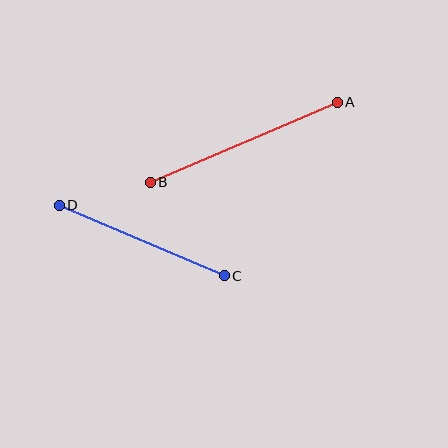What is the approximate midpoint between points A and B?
The midpoint is at approximately (244, 142) pixels.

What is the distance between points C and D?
The distance is approximately 180 pixels.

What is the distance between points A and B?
The distance is approximately 204 pixels.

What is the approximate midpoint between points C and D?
The midpoint is at approximately (142, 240) pixels.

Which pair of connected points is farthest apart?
Points A and B are farthest apart.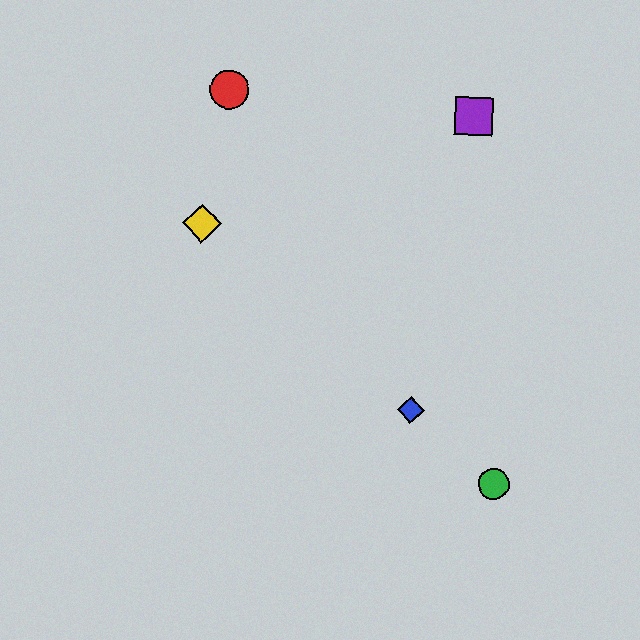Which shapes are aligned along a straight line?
The blue diamond, the green circle, the yellow diamond are aligned along a straight line.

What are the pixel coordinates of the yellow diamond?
The yellow diamond is at (202, 223).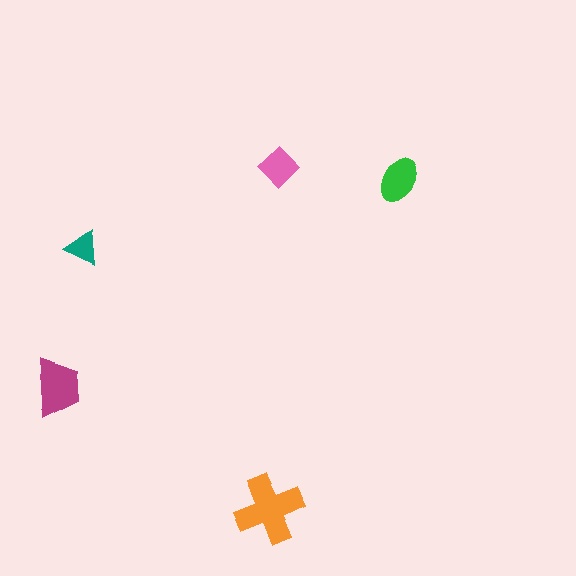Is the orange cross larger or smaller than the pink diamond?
Larger.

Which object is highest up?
The pink diamond is topmost.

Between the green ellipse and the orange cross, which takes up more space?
The orange cross.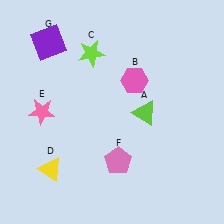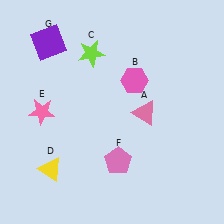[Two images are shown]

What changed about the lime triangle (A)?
In Image 1, A is lime. In Image 2, it changed to pink.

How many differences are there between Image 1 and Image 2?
There is 1 difference between the two images.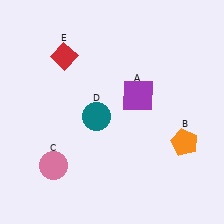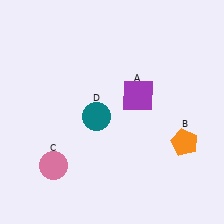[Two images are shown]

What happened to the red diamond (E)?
The red diamond (E) was removed in Image 2. It was in the top-left area of Image 1.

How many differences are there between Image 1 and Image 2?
There is 1 difference between the two images.